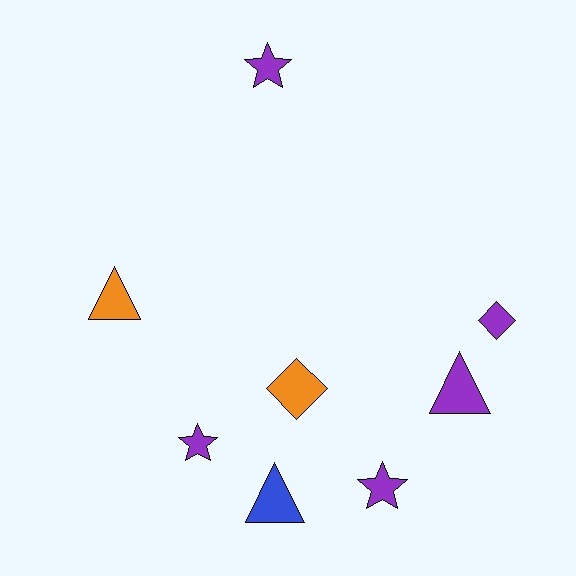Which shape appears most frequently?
Triangle, with 3 objects.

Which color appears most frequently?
Purple, with 5 objects.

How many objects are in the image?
There are 8 objects.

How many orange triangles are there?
There is 1 orange triangle.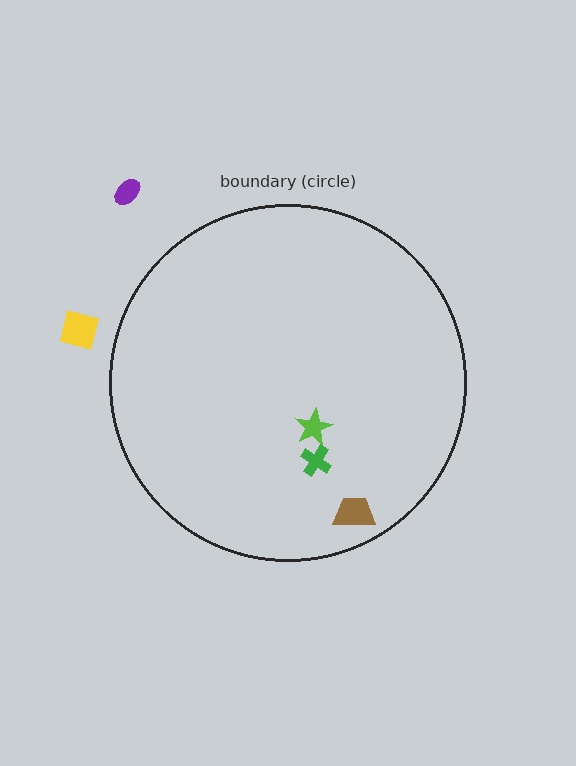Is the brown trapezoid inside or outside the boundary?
Inside.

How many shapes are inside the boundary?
3 inside, 2 outside.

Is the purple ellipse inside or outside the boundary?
Outside.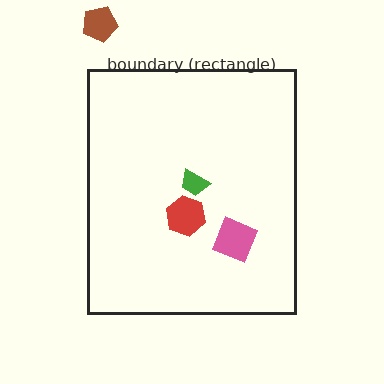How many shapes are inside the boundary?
3 inside, 1 outside.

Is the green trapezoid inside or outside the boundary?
Inside.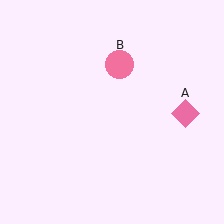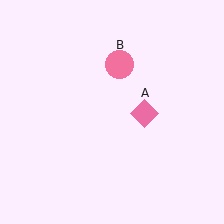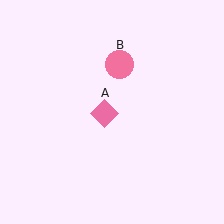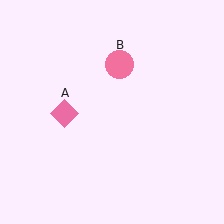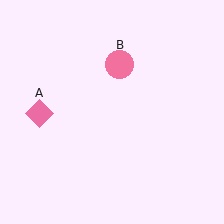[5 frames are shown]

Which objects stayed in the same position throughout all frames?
Pink circle (object B) remained stationary.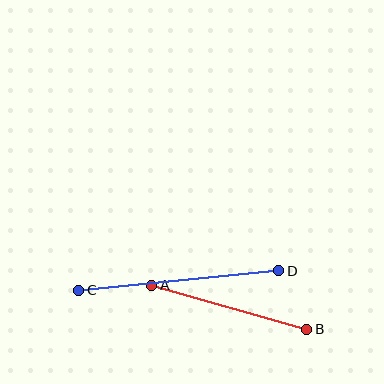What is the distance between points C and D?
The distance is approximately 201 pixels.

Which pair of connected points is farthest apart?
Points C and D are farthest apart.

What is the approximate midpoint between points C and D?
The midpoint is at approximately (179, 280) pixels.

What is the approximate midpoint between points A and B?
The midpoint is at approximately (229, 307) pixels.